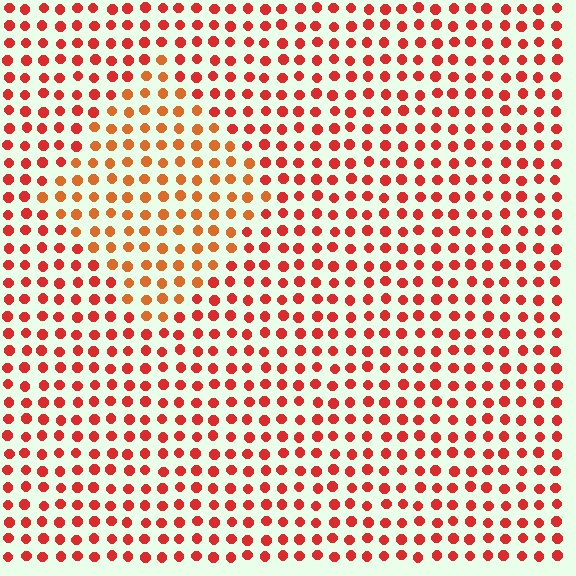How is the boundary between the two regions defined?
The boundary is defined purely by a slight shift in hue (about 23 degrees). Spacing, size, and orientation are identical on both sides.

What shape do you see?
I see a diamond.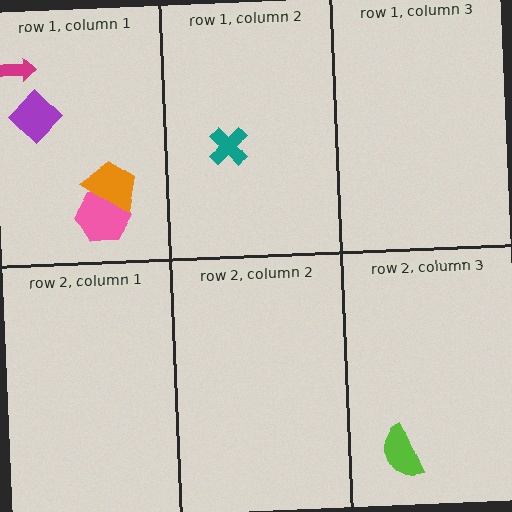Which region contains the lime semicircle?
The row 2, column 3 region.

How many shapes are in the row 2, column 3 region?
1.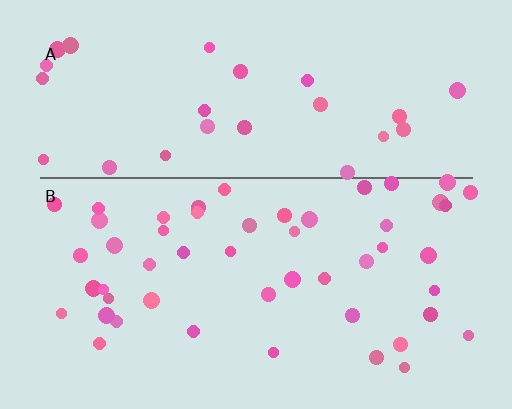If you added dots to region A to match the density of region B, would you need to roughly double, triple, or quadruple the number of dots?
Approximately double.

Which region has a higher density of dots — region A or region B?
B (the bottom).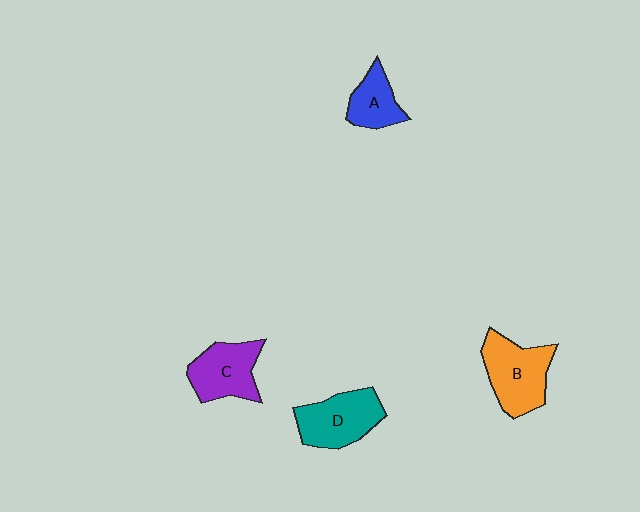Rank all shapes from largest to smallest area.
From largest to smallest: B (orange), D (teal), C (purple), A (blue).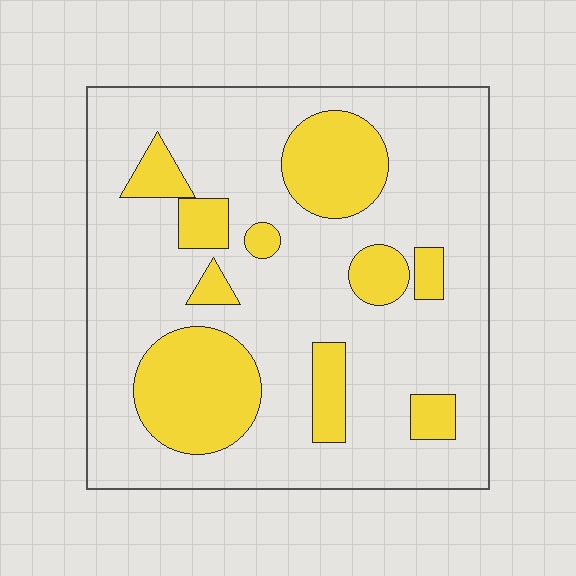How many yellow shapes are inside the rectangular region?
10.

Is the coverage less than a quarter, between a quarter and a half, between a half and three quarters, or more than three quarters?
Less than a quarter.